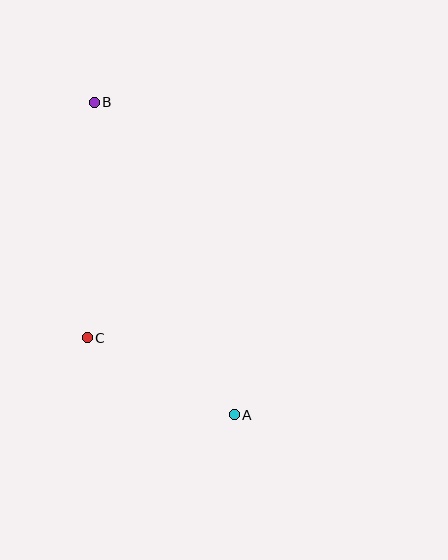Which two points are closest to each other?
Points A and C are closest to each other.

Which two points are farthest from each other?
Points A and B are farthest from each other.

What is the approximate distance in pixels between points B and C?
The distance between B and C is approximately 236 pixels.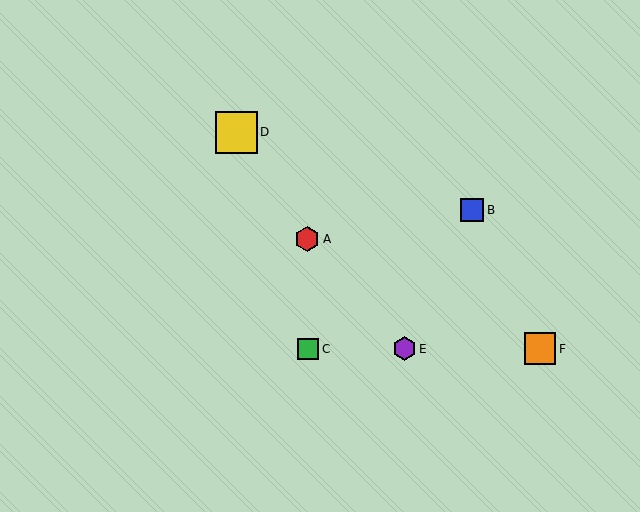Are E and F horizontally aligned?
Yes, both are at y≈349.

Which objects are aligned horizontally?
Objects C, E, F are aligned horizontally.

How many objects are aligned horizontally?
3 objects (C, E, F) are aligned horizontally.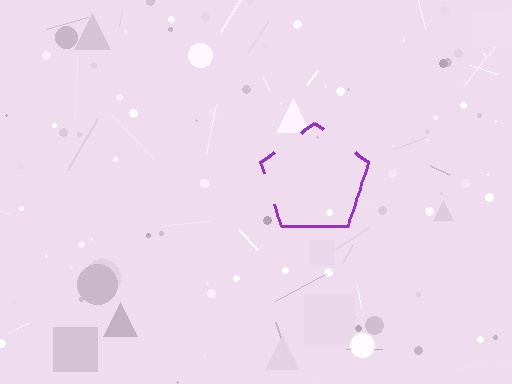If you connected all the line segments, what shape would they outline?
They would outline a pentagon.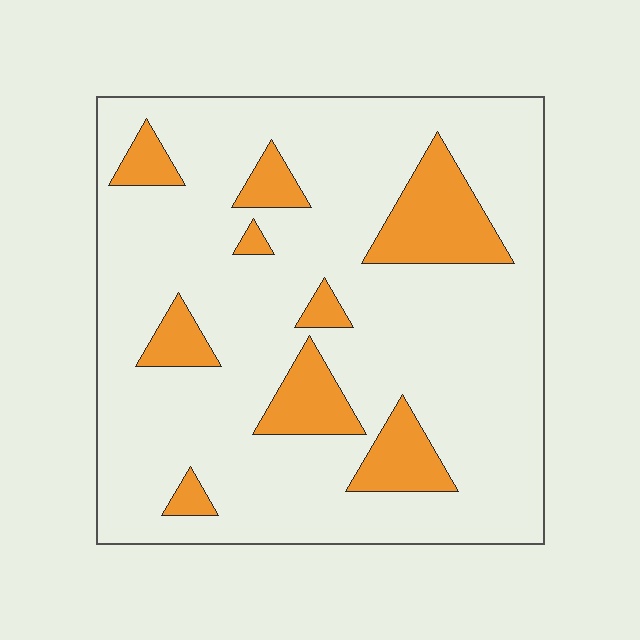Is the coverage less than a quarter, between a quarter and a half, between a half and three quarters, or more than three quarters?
Less than a quarter.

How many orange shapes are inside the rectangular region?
9.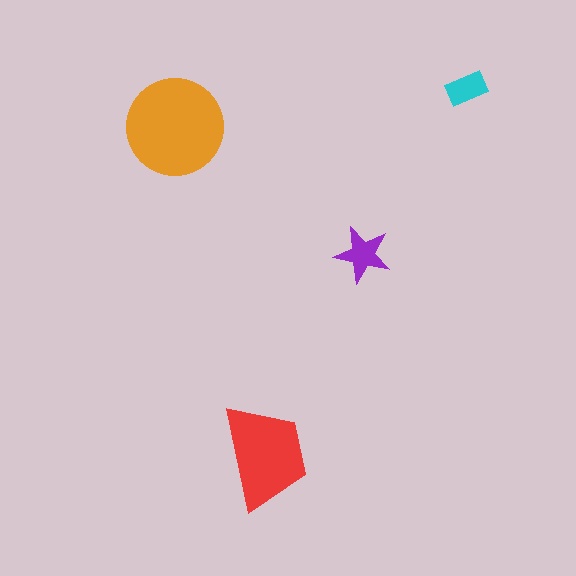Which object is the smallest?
The cyan rectangle.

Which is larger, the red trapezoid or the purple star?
The red trapezoid.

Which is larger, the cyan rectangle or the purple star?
The purple star.